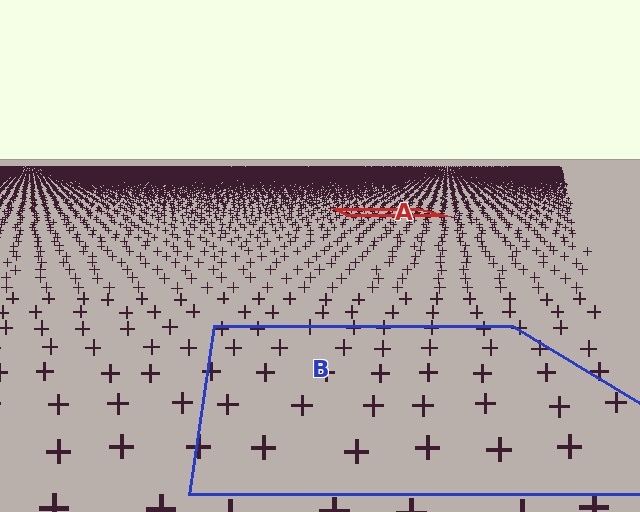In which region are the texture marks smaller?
The texture marks are smaller in region A, because it is farther away.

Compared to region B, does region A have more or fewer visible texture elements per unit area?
Region A has more texture elements per unit area — they are packed more densely because it is farther away.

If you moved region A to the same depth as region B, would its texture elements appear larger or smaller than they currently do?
They would appear larger. At a closer depth, the same texture elements are projected at a bigger on-screen size.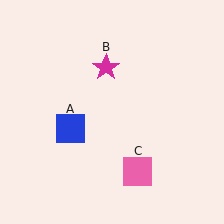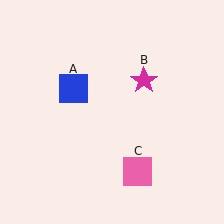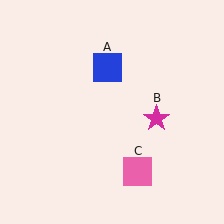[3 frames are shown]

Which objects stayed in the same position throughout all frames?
Pink square (object C) remained stationary.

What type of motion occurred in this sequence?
The blue square (object A), magenta star (object B) rotated clockwise around the center of the scene.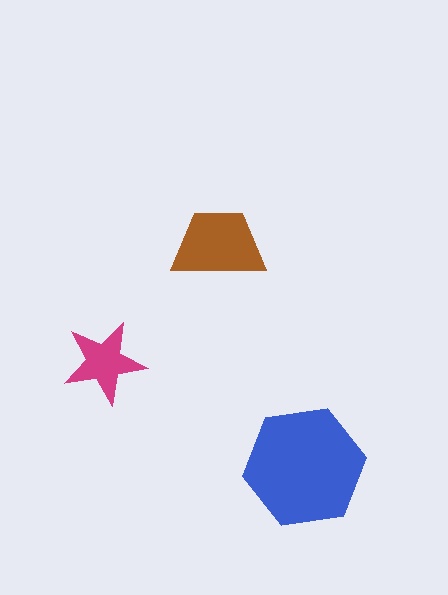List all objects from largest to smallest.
The blue hexagon, the brown trapezoid, the magenta star.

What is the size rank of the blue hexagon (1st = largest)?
1st.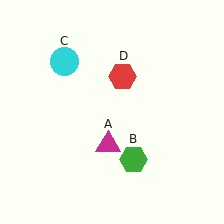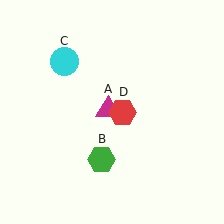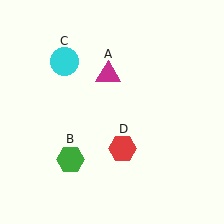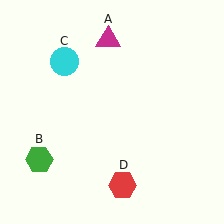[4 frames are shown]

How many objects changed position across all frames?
3 objects changed position: magenta triangle (object A), green hexagon (object B), red hexagon (object D).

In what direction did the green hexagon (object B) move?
The green hexagon (object B) moved left.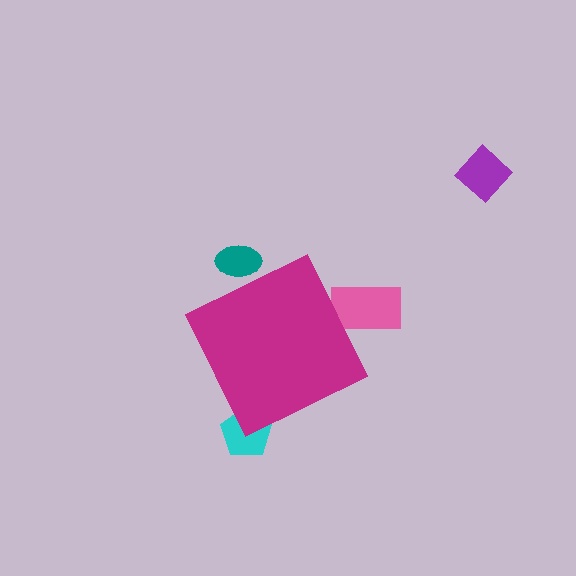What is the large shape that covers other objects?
A magenta diamond.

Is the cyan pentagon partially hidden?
Yes, the cyan pentagon is partially hidden behind the magenta diamond.